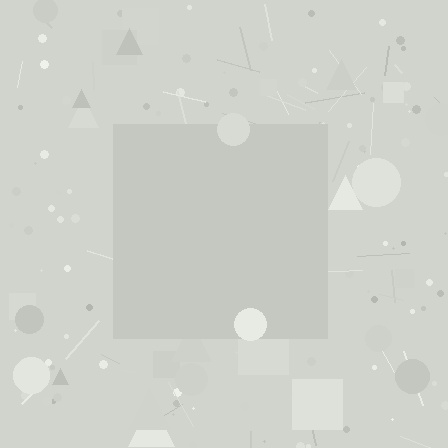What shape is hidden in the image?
A square is hidden in the image.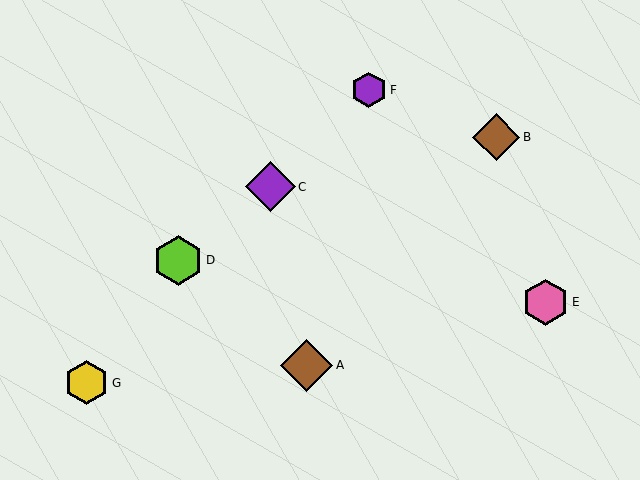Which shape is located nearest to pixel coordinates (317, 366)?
The brown diamond (labeled A) at (307, 365) is nearest to that location.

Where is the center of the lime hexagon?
The center of the lime hexagon is at (178, 260).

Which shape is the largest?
The brown diamond (labeled A) is the largest.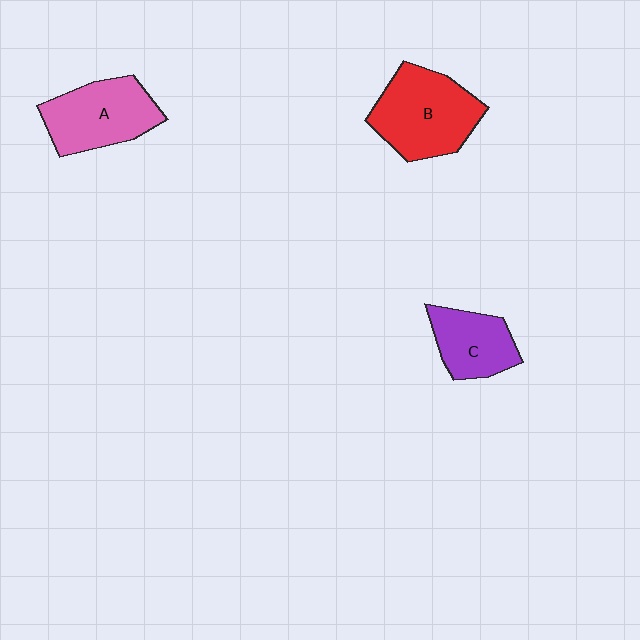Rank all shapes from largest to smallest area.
From largest to smallest: B (red), A (pink), C (purple).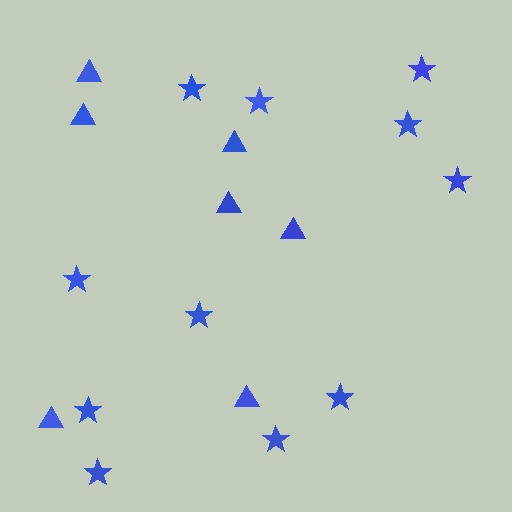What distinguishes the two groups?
There are 2 groups: one group of triangles (7) and one group of stars (11).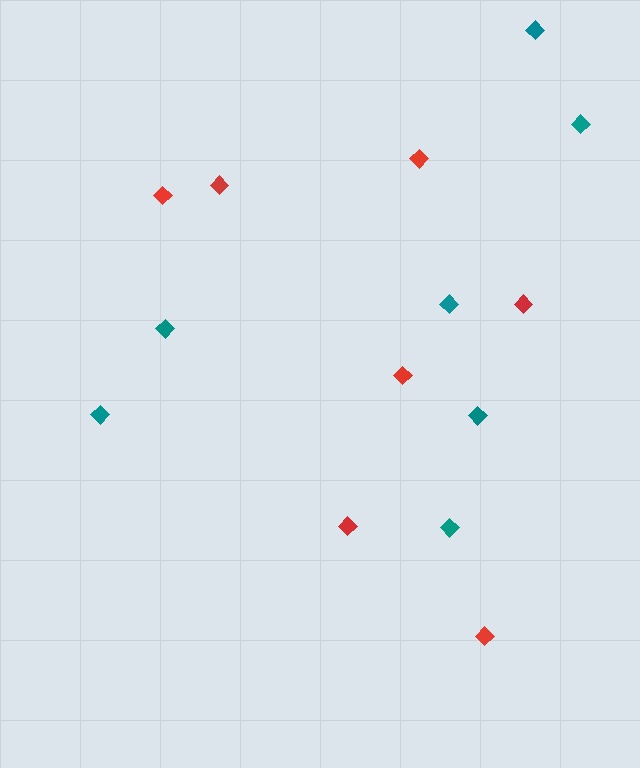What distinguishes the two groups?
There are 2 groups: one group of teal diamonds (7) and one group of red diamonds (7).